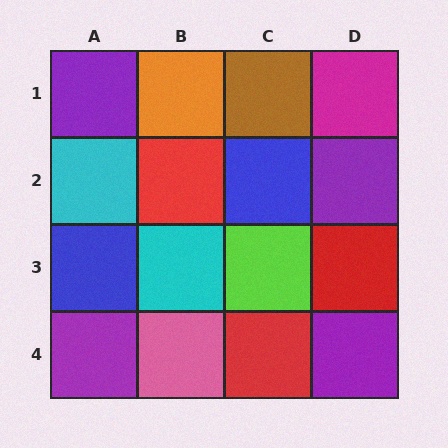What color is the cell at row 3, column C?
Lime.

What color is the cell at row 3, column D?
Red.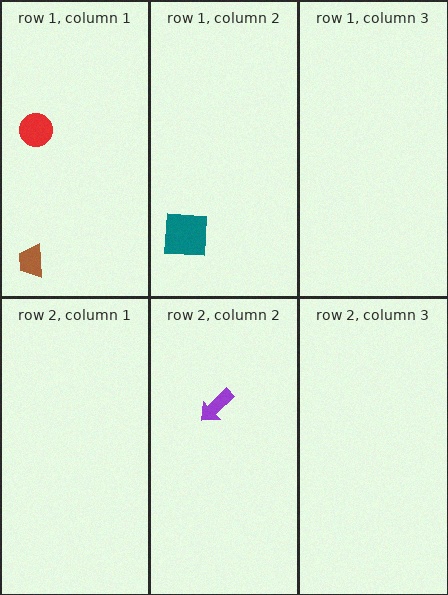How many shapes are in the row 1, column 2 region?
1.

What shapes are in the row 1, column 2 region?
The teal square.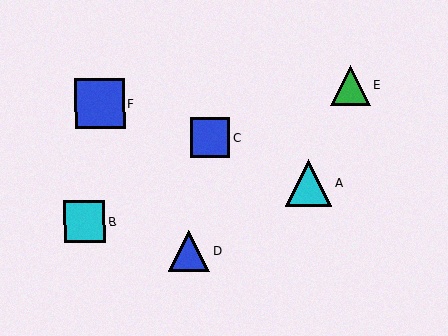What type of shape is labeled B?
Shape B is a cyan square.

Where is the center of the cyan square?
The center of the cyan square is at (84, 222).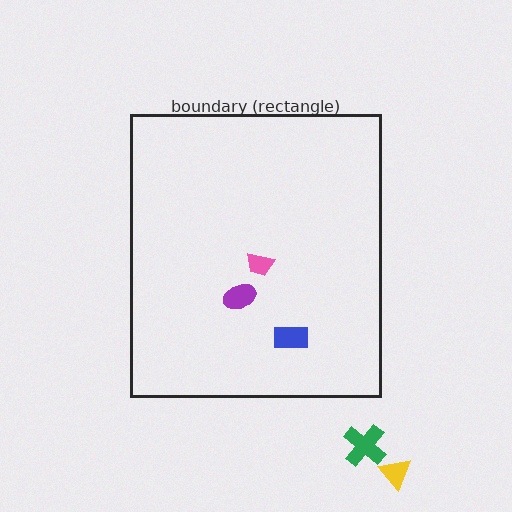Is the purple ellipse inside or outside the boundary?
Inside.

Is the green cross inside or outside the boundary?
Outside.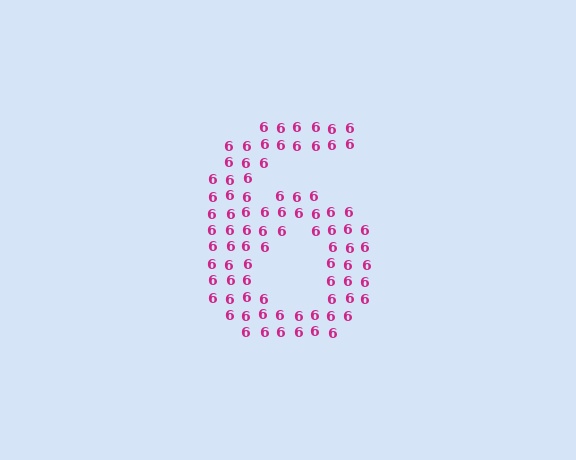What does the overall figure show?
The overall figure shows the digit 6.